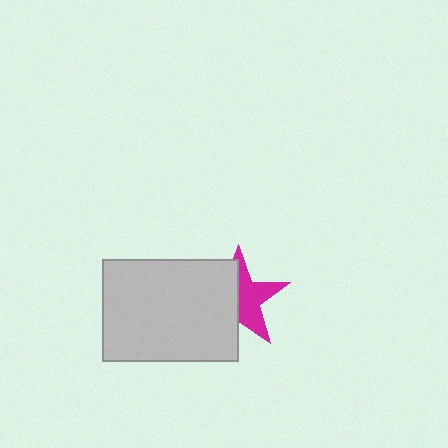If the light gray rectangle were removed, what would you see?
You would see the complete magenta star.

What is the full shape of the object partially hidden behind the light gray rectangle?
The partially hidden object is a magenta star.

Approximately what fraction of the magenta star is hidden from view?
Roughly 50% of the magenta star is hidden behind the light gray rectangle.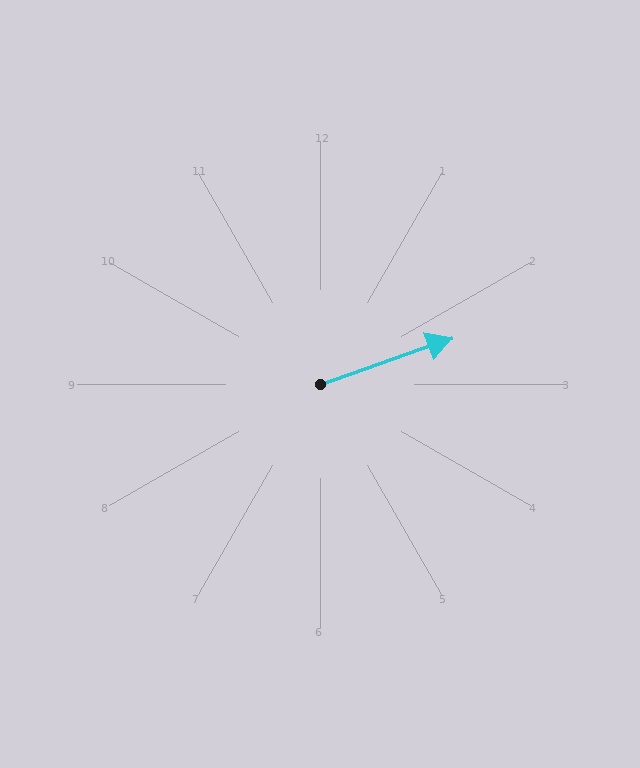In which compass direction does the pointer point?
East.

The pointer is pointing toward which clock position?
Roughly 2 o'clock.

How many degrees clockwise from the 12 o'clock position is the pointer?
Approximately 71 degrees.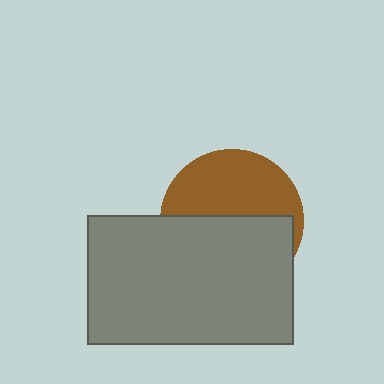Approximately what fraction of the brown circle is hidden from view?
Roughly 53% of the brown circle is hidden behind the gray rectangle.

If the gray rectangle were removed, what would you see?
You would see the complete brown circle.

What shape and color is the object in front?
The object in front is a gray rectangle.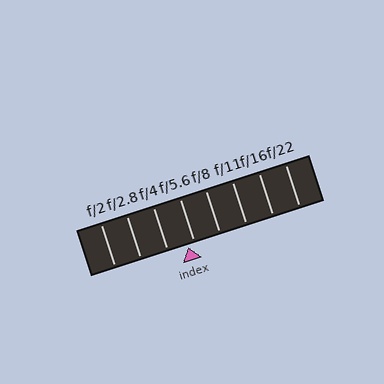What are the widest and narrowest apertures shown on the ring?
The widest aperture shown is f/2 and the narrowest is f/22.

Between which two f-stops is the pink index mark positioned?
The index mark is between f/4 and f/5.6.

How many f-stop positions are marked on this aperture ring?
There are 8 f-stop positions marked.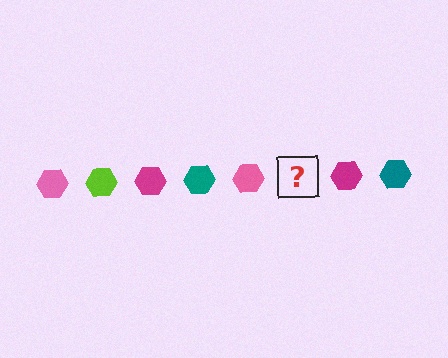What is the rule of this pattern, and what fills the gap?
The rule is that the pattern cycles through pink, lime, magenta, teal hexagons. The gap should be filled with a lime hexagon.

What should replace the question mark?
The question mark should be replaced with a lime hexagon.